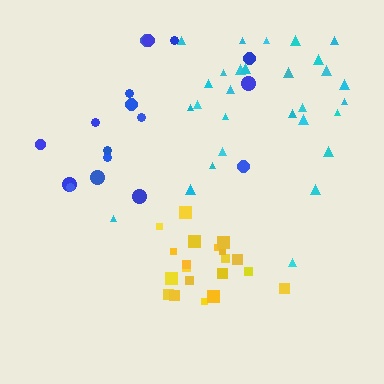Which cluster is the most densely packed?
Yellow.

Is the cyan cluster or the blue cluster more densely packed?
Cyan.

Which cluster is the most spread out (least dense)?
Blue.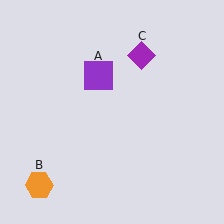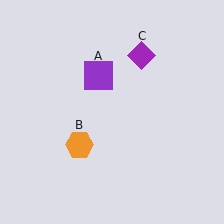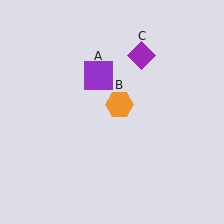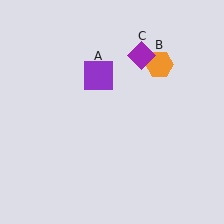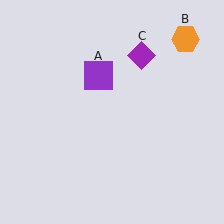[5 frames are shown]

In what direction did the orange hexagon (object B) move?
The orange hexagon (object B) moved up and to the right.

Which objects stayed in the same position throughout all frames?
Purple square (object A) and purple diamond (object C) remained stationary.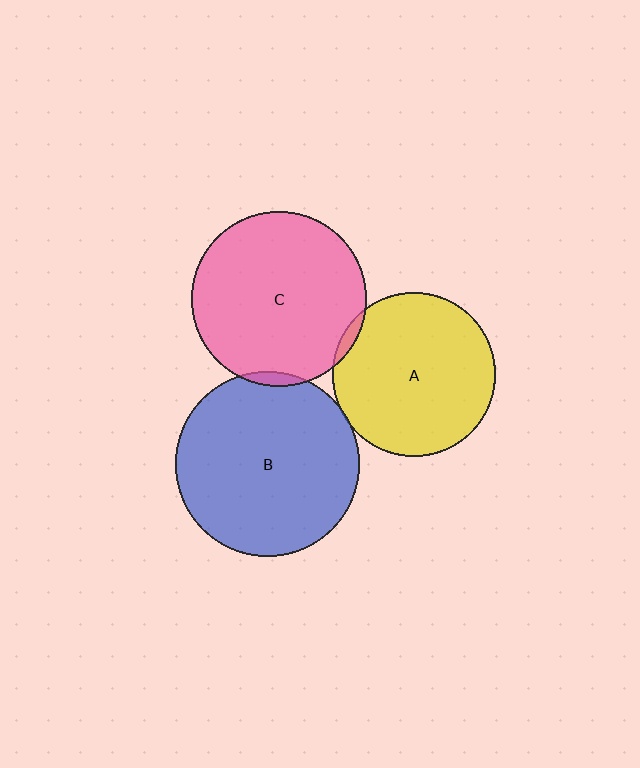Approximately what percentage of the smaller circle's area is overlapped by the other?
Approximately 5%.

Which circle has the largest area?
Circle B (blue).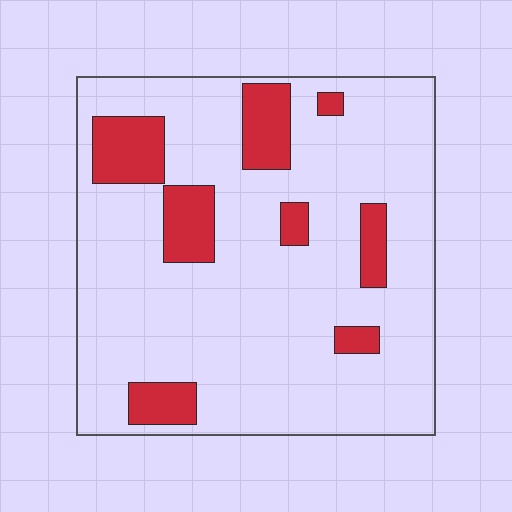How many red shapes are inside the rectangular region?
8.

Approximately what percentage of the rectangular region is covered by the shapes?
Approximately 15%.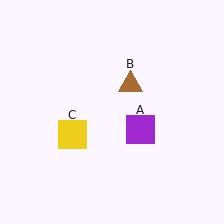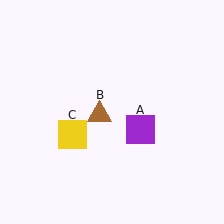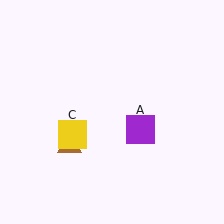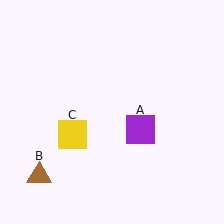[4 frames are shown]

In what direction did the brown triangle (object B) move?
The brown triangle (object B) moved down and to the left.